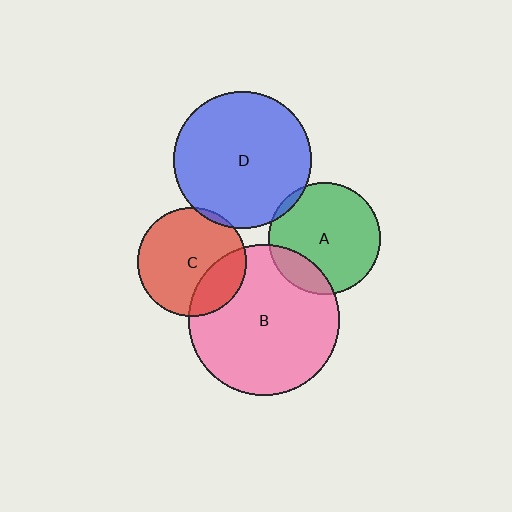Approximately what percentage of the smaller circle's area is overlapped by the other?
Approximately 15%.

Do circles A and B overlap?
Yes.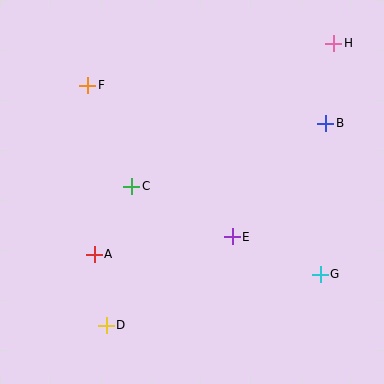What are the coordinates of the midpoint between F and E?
The midpoint between F and E is at (160, 161).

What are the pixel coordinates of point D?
Point D is at (106, 325).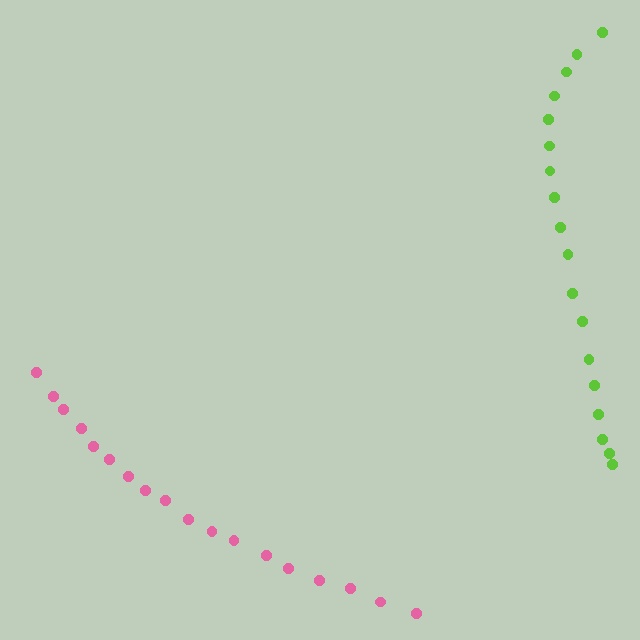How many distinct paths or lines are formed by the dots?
There are 2 distinct paths.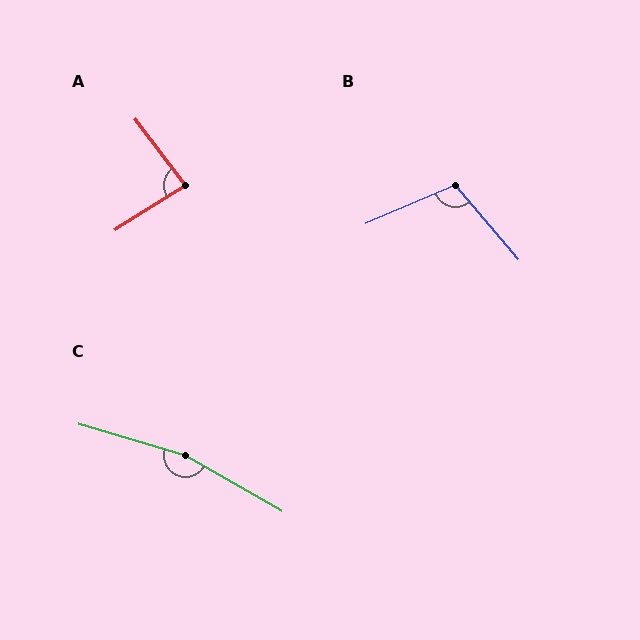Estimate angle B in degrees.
Approximately 107 degrees.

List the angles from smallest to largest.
A (85°), B (107°), C (167°).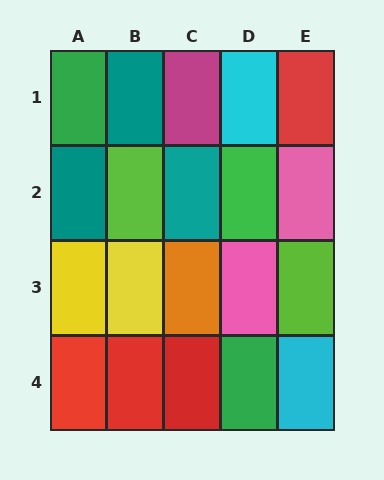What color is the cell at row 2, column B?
Lime.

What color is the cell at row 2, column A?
Teal.